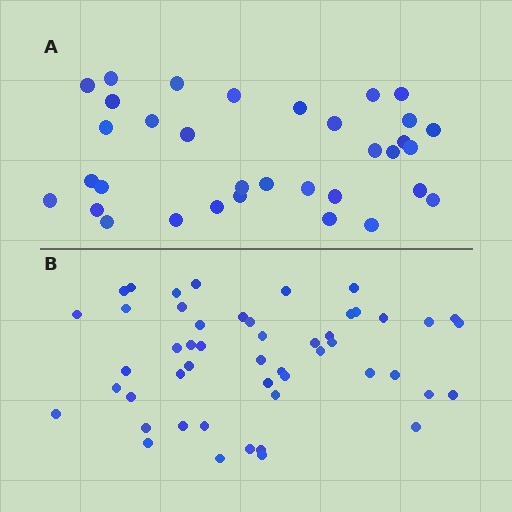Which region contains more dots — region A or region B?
Region B (the bottom region) has more dots.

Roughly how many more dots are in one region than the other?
Region B has approximately 15 more dots than region A.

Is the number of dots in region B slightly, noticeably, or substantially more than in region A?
Region B has substantially more. The ratio is roughly 1.5 to 1.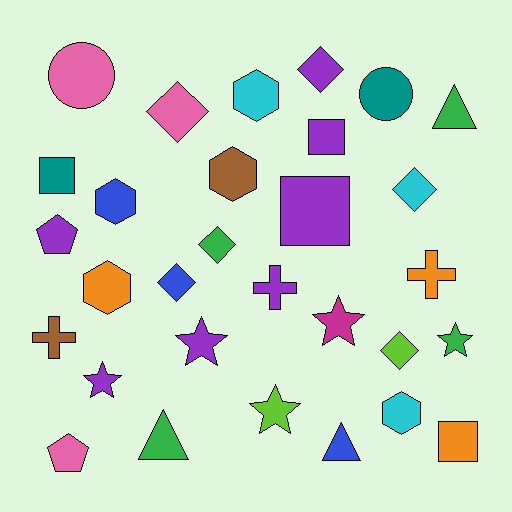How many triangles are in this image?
There are 3 triangles.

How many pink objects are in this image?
There are 3 pink objects.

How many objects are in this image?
There are 30 objects.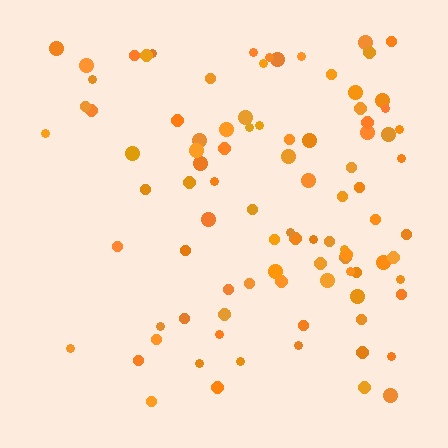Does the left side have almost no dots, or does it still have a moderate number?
Still a moderate number, just noticeably fewer than the right.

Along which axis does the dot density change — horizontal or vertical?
Horizontal.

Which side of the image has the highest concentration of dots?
The right.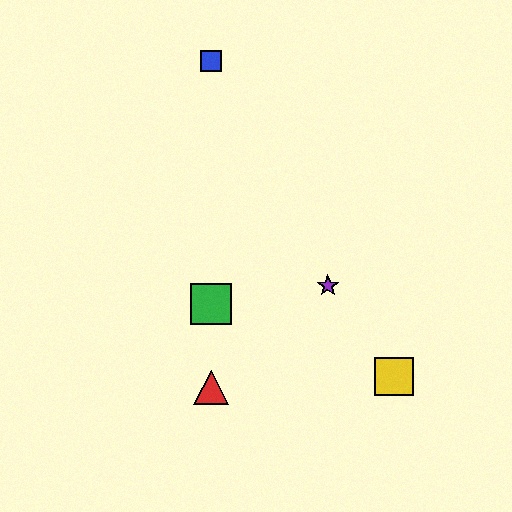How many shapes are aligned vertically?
3 shapes (the red triangle, the blue square, the green square) are aligned vertically.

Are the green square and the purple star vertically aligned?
No, the green square is at x≈211 and the purple star is at x≈328.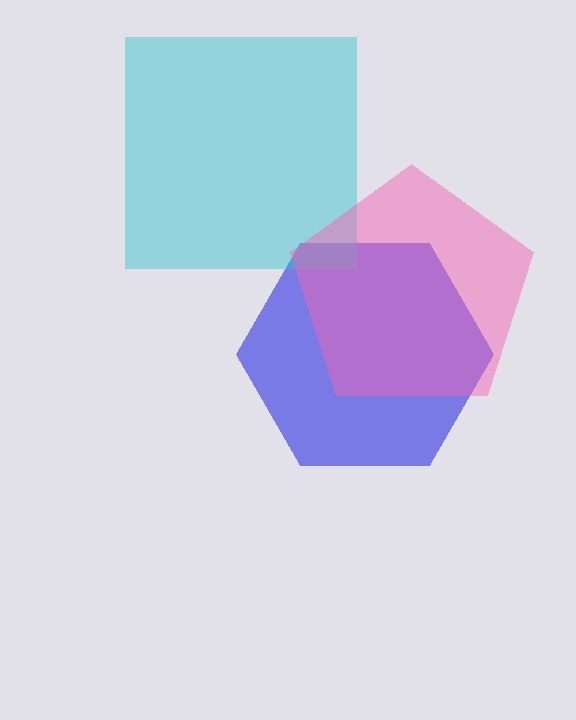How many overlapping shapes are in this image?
There are 3 overlapping shapes in the image.